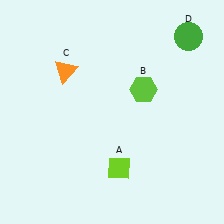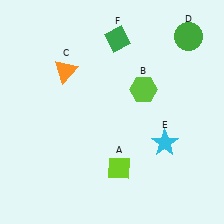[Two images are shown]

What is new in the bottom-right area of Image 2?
A cyan star (E) was added in the bottom-right area of Image 2.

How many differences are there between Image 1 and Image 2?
There are 2 differences between the two images.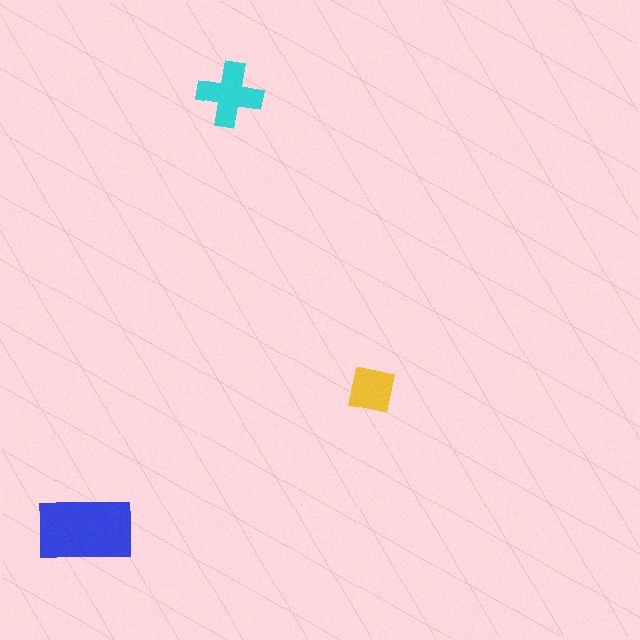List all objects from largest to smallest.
The blue rectangle, the cyan cross, the yellow square.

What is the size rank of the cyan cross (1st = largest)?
2nd.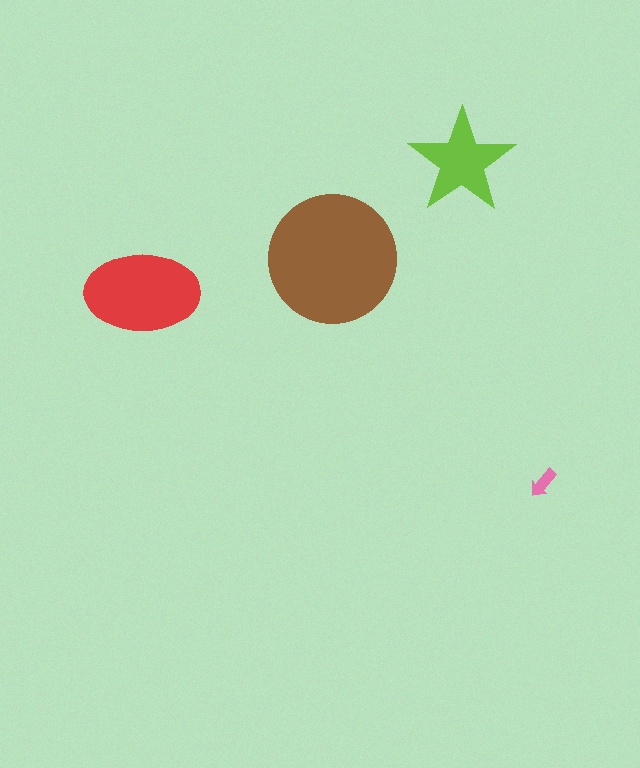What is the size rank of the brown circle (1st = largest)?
1st.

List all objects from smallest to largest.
The pink arrow, the lime star, the red ellipse, the brown circle.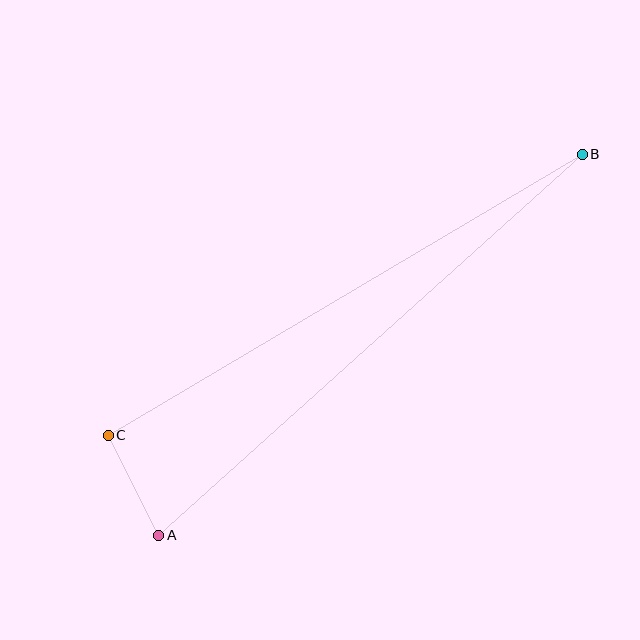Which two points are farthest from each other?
Points A and B are farthest from each other.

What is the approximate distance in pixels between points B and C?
The distance between B and C is approximately 551 pixels.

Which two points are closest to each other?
Points A and C are closest to each other.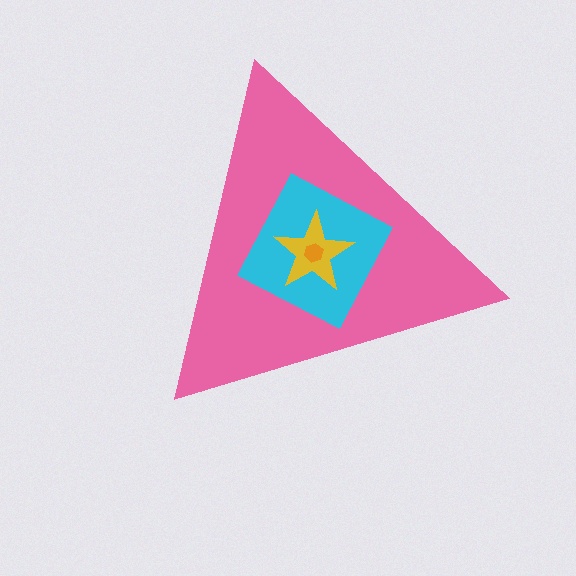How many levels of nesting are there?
4.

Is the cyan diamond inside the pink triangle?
Yes.